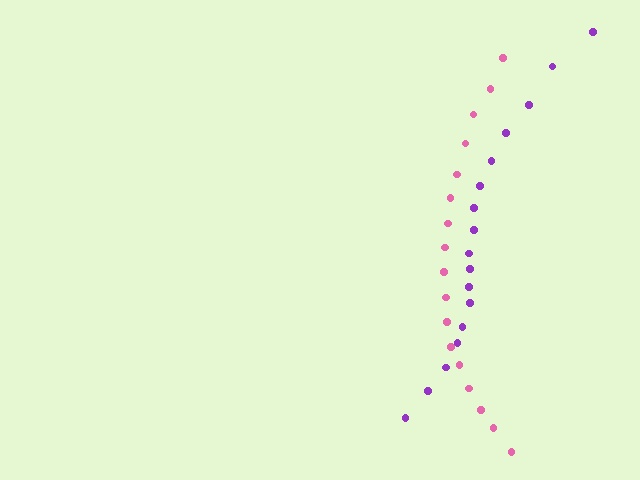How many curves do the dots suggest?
There are 2 distinct paths.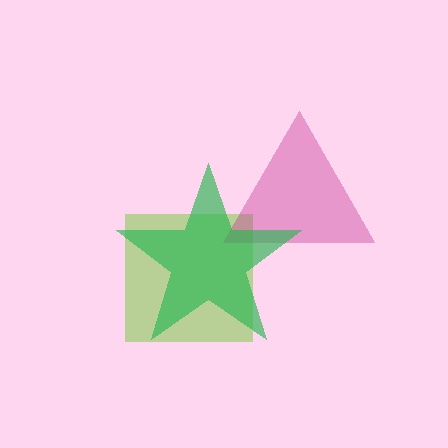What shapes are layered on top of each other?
The layered shapes are: a lime square, a magenta triangle, a green star.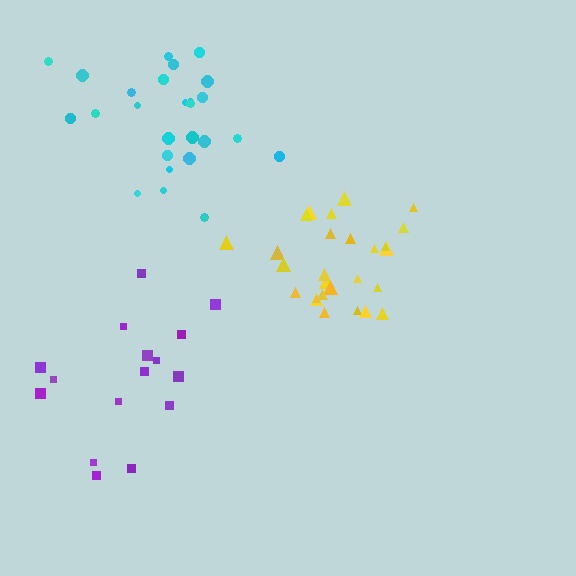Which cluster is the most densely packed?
Yellow.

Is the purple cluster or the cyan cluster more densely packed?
Cyan.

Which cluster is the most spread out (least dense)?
Purple.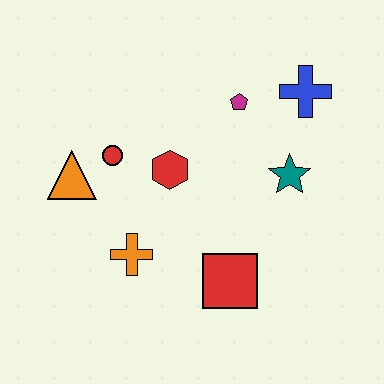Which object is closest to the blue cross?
The magenta pentagon is closest to the blue cross.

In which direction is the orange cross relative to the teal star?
The orange cross is to the left of the teal star.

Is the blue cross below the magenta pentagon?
No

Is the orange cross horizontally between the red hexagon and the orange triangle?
Yes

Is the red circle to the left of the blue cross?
Yes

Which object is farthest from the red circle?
The blue cross is farthest from the red circle.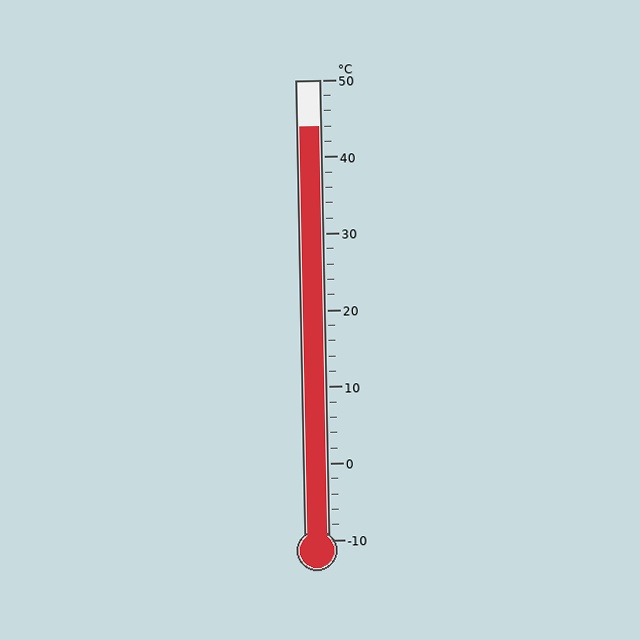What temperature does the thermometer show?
The thermometer shows approximately 44°C.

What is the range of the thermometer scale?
The thermometer scale ranges from -10°C to 50°C.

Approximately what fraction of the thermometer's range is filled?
The thermometer is filled to approximately 90% of its range.